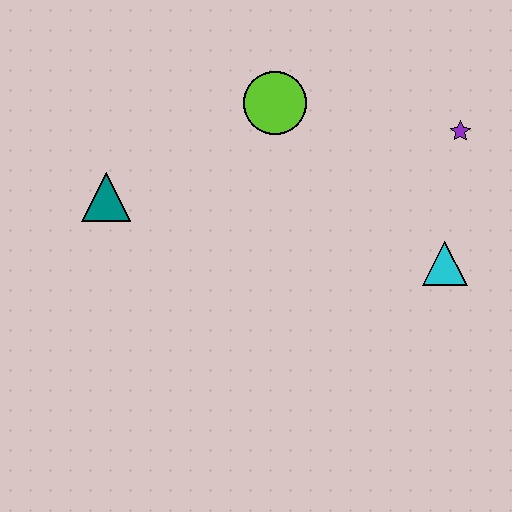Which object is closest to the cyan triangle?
The purple star is closest to the cyan triangle.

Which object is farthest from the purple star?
The teal triangle is farthest from the purple star.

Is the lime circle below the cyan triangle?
No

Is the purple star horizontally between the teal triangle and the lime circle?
No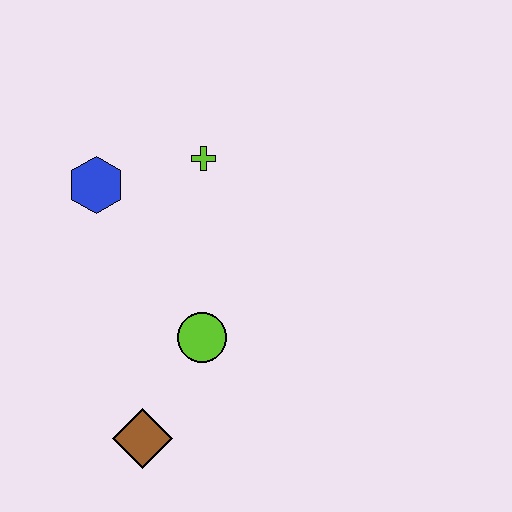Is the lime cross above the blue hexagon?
Yes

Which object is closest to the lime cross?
The blue hexagon is closest to the lime cross.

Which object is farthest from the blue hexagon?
The brown diamond is farthest from the blue hexagon.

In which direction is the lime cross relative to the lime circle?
The lime cross is above the lime circle.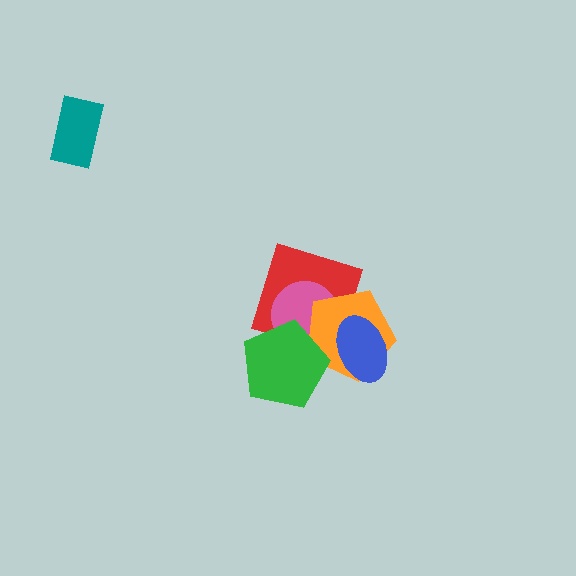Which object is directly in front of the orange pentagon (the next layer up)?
The green pentagon is directly in front of the orange pentagon.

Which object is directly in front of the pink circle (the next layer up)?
The orange pentagon is directly in front of the pink circle.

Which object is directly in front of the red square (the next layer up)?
The pink circle is directly in front of the red square.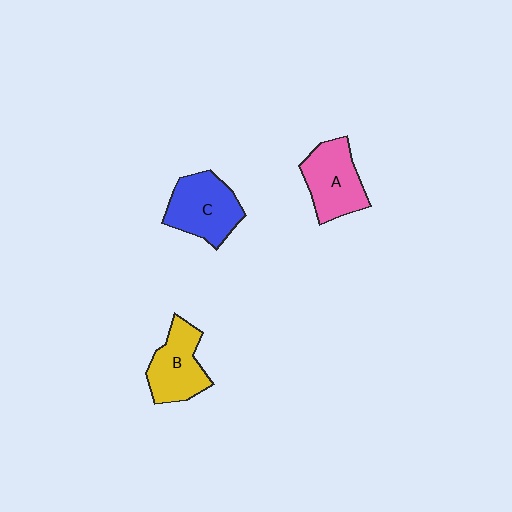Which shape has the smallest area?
Shape B (yellow).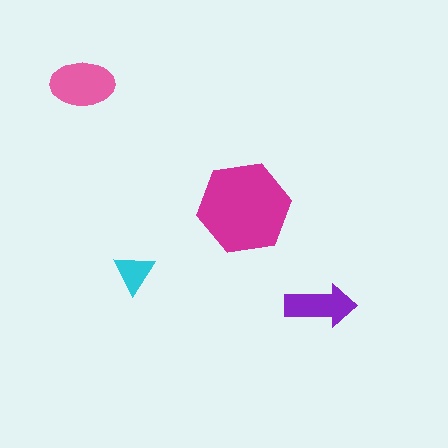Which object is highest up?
The pink ellipse is topmost.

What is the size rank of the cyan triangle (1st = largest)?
4th.